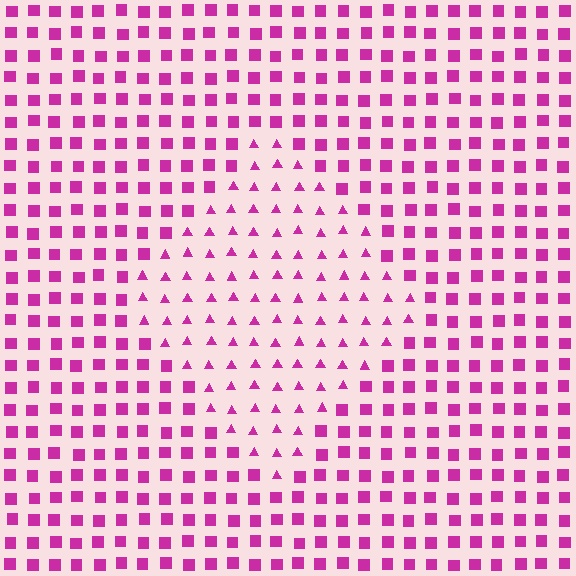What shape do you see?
I see a diamond.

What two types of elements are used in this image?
The image uses triangles inside the diamond region and squares outside it.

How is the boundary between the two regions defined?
The boundary is defined by a change in element shape: triangles inside vs. squares outside. All elements share the same color and spacing.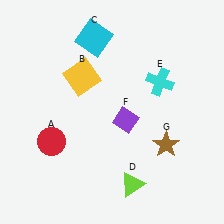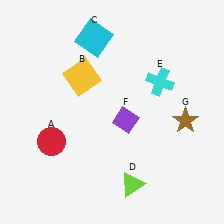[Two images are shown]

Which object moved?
The brown star (G) moved up.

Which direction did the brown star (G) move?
The brown star (G) moved up.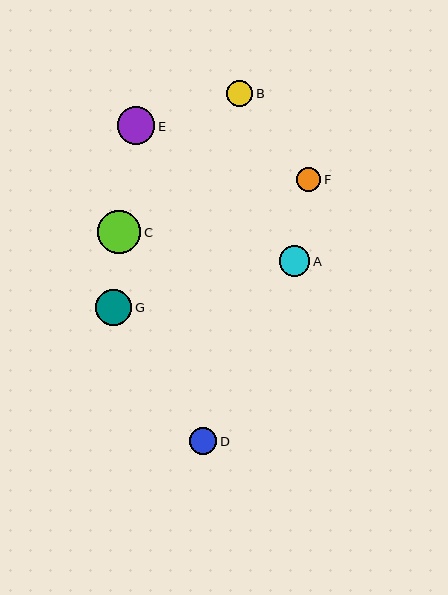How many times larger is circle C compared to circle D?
Circle C is approximately 1.6 times the size of circle D.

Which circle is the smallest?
Circle F is the smallest with a size of approximately 24 pixels.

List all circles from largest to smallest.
From largest to smallest: C, E, G, A, D, B, F.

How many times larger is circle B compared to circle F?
Circle B is approximately 1.1 times the size of circle F.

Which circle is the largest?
Circle C is the largest with a size of approximately 44 pixels.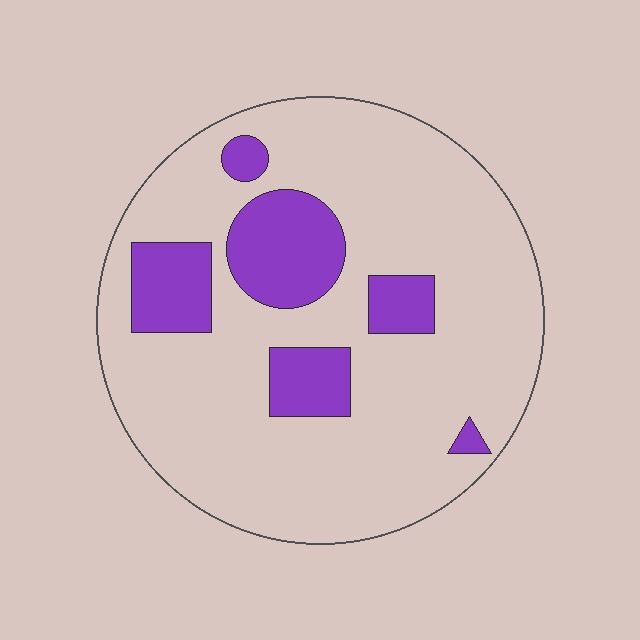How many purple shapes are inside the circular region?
6.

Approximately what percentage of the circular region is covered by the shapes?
Approximately 20%.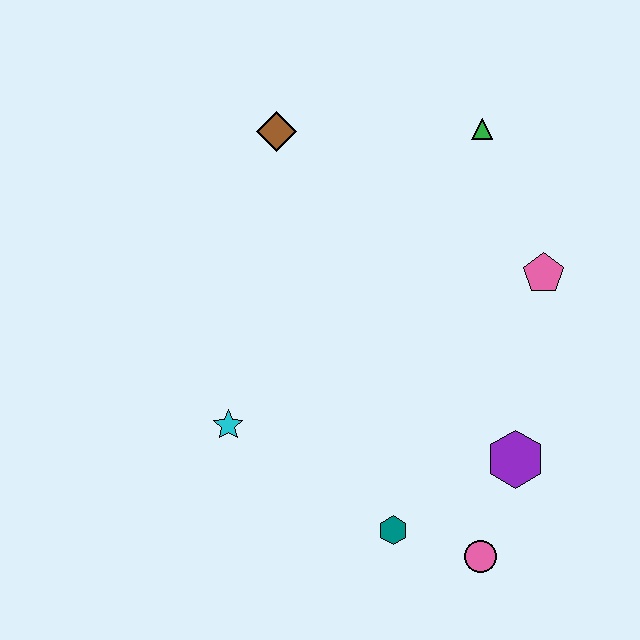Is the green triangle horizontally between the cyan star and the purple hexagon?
Yes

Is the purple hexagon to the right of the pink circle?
Yes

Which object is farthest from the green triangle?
The pink circle is farthest from the green triangle.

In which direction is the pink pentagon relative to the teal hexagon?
The pink pentagon is above the teal hexagon.